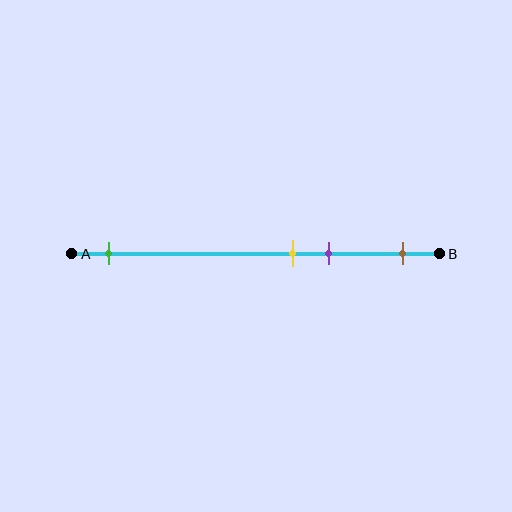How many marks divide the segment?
There are 4 marks dividing the segment.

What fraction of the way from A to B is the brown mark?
The brown mark is approximately 90% (0.9) of the way from A to B.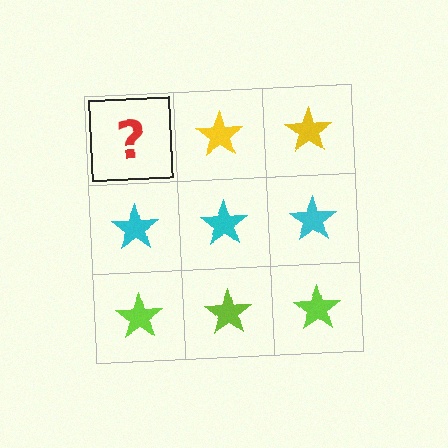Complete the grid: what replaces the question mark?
The question mark should be replaced with a yellow star.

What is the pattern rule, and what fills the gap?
The rule is that each row has a consistent color. The gap should be filled with a yellow star.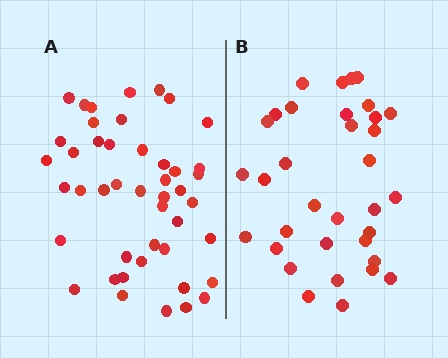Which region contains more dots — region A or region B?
Region A (the left region) has more dots.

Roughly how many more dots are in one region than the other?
Region A has roughly 12 or so more dots than region B.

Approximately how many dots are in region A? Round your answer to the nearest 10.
About 40 dots. (The exact count is 45, which rounds to 40.)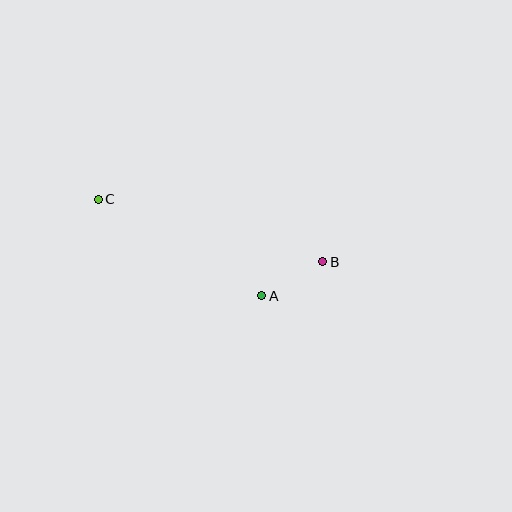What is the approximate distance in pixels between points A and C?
The distance between A and C is approximately 190 pixels.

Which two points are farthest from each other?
Points B and C are farthest from each other.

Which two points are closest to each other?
Points A and B are closest to each other.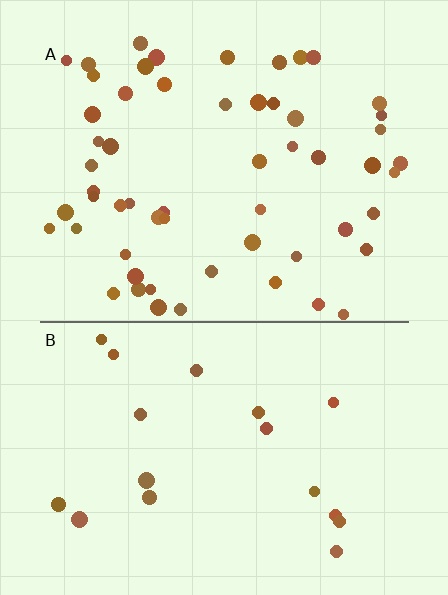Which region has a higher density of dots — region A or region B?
A (the top).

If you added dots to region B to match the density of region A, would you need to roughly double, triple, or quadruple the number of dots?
Approximately triple.